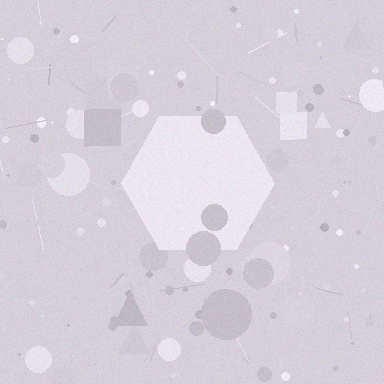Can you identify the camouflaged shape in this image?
The camouflaged shape is a hexagon.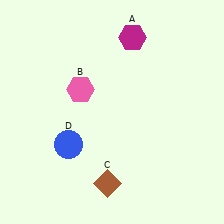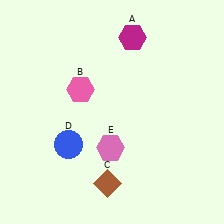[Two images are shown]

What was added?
A pink hexagon (E) was added in Image 2.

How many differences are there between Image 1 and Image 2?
There is 1 difference between the two images.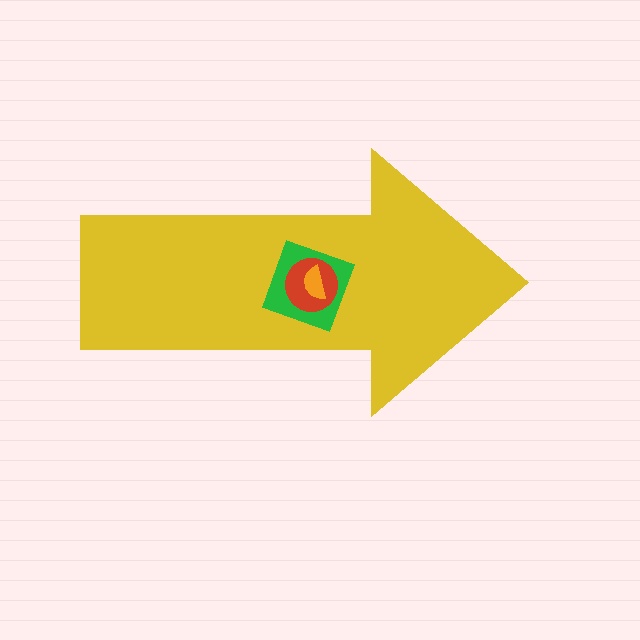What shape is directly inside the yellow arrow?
The green square.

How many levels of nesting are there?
4.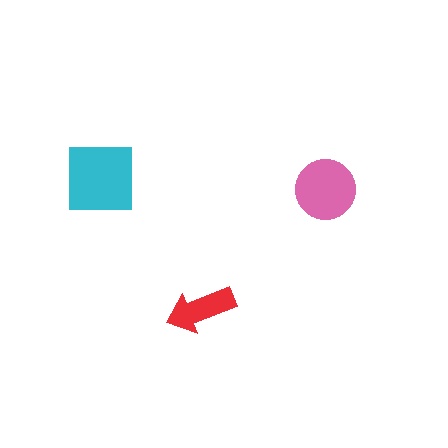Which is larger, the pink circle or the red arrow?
The pink circle.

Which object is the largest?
The cyan square.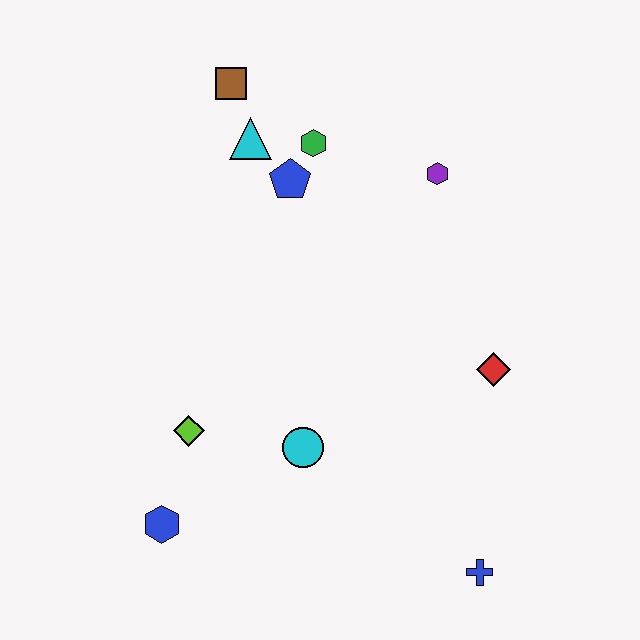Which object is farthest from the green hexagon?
The blue cross is farthest from the green hexagon.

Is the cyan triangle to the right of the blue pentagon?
No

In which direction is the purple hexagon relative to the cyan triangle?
The purple hexagon is to the right of the cyan triangle.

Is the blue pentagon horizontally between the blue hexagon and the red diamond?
Yes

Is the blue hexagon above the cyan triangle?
No